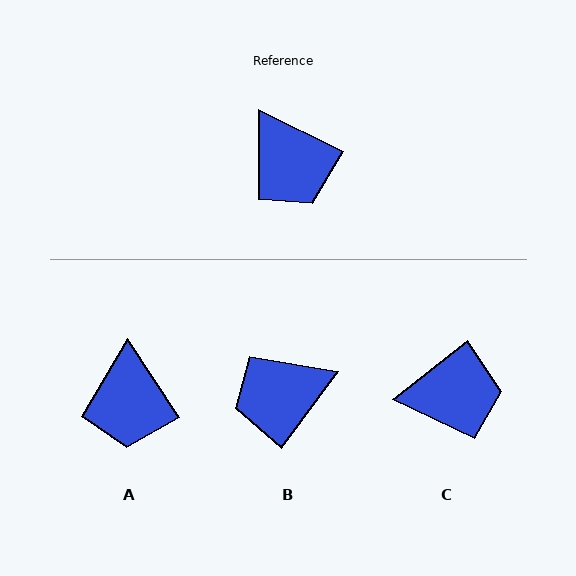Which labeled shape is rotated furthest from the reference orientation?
B, about 100 degrees away.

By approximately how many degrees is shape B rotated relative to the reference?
Approximately 100 degrees clockwise.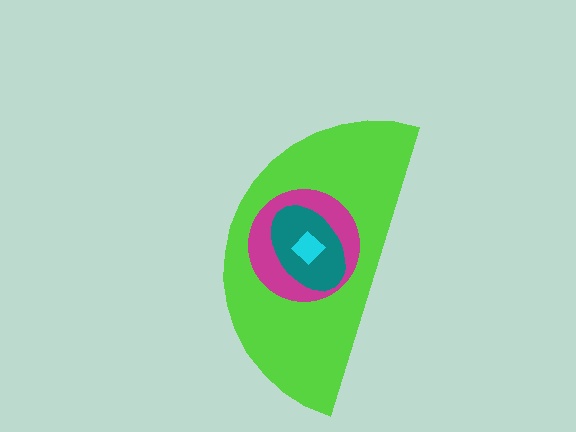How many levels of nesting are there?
4.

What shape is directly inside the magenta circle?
The teal ellipse.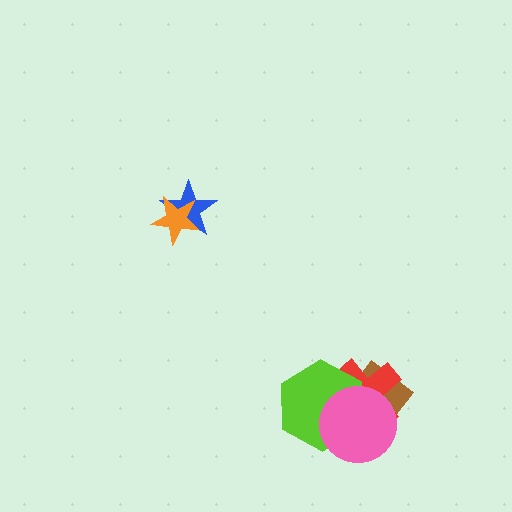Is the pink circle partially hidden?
No, no other shape covers it.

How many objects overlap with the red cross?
3 objects overlap with the red cross.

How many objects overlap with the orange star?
1 object overlaps with the orange star.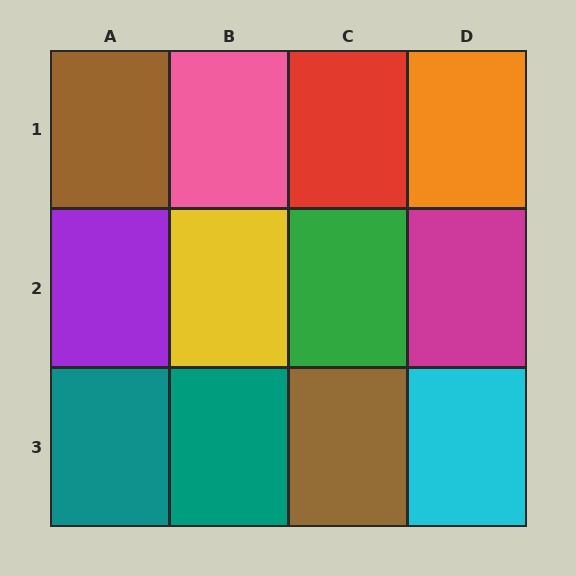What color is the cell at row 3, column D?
Cyan.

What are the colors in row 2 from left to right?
Purple, yellow, green, magenta.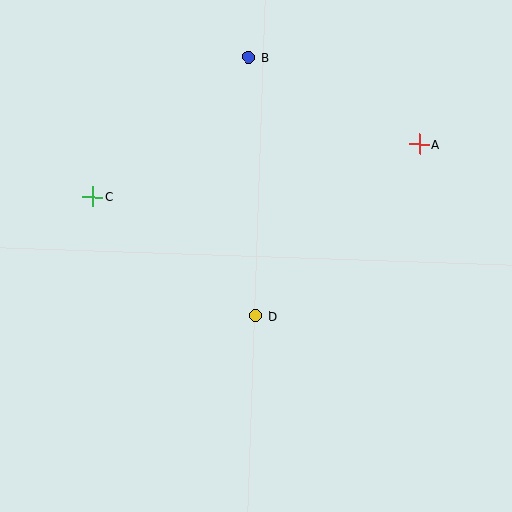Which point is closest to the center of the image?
Point D at (256, 316) is closest to the center.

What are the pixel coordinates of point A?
Point A is at (419, 144).